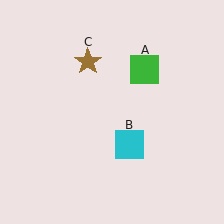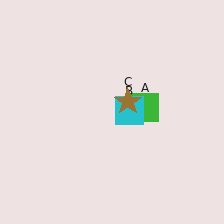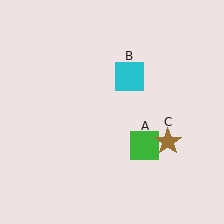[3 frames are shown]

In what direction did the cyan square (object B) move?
The cyan square (object B) moved up.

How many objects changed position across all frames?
3 objects changed position: green square (object A), cyan square (object B), brown star (object C).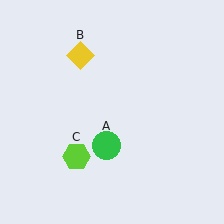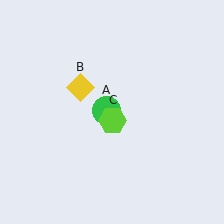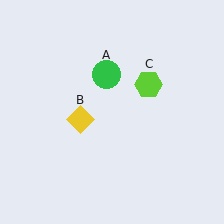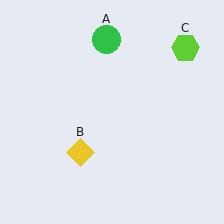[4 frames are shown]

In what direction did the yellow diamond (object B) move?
The yellow diamond (object B) moved down.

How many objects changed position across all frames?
3 objects changed position: green circle (object A), yellow diamond (object B), lime hexagon (object C).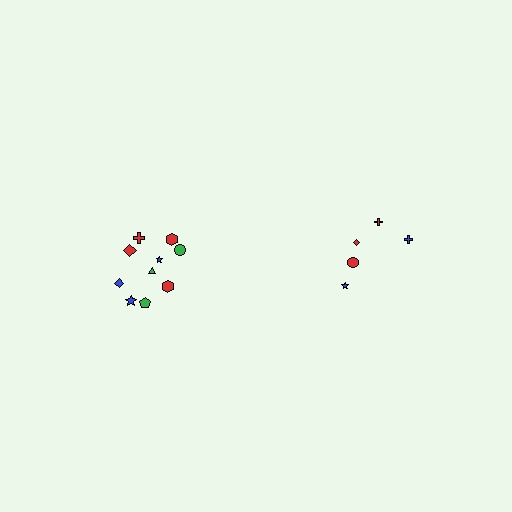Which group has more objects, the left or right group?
The left group.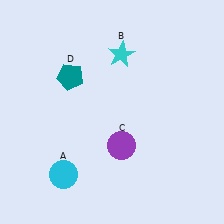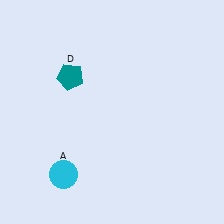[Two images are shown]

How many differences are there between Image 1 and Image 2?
There are 2 differences between the two images.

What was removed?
The cyan star (B), the purple circle (C) were removed in Image 2.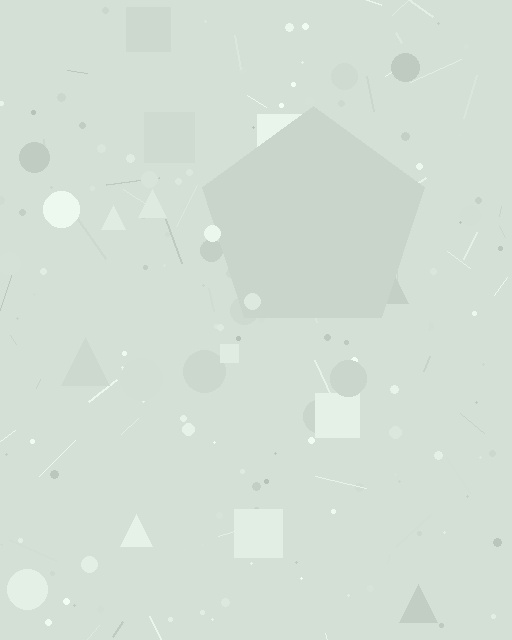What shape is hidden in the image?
A pentagon is hidden in the image.